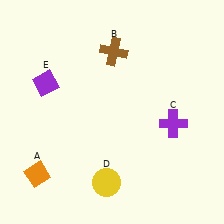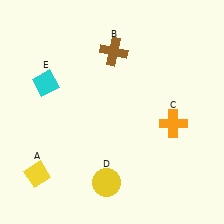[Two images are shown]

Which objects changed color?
A changed from orange to yellow. C changed from purple to orange. E changed from purple to cyan.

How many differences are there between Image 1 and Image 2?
There are 3 differences between the two images.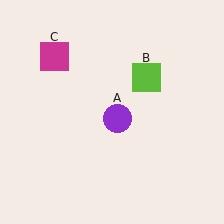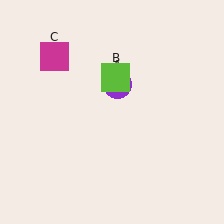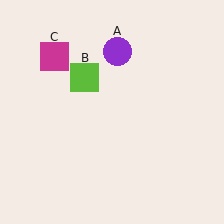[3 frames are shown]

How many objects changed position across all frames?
2 objects changed position: purple circle (object A), lime square (object B).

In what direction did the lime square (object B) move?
The lime square (object B) moved left.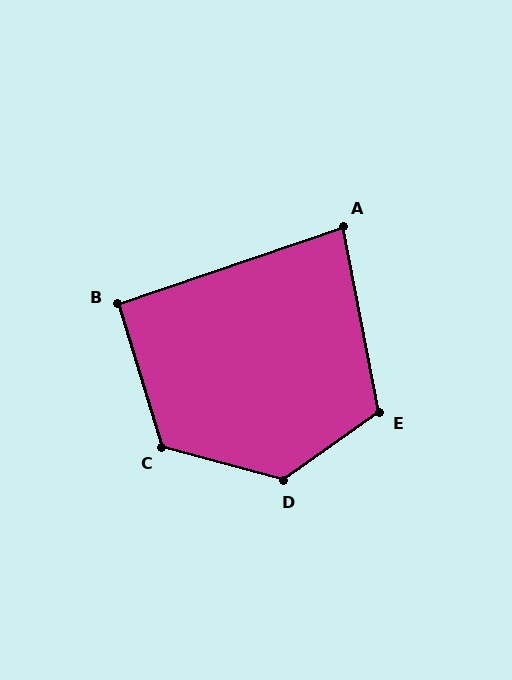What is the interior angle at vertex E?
Approximately 114 degrees (obtuse).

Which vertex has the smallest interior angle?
A, at approximately 82 degrees.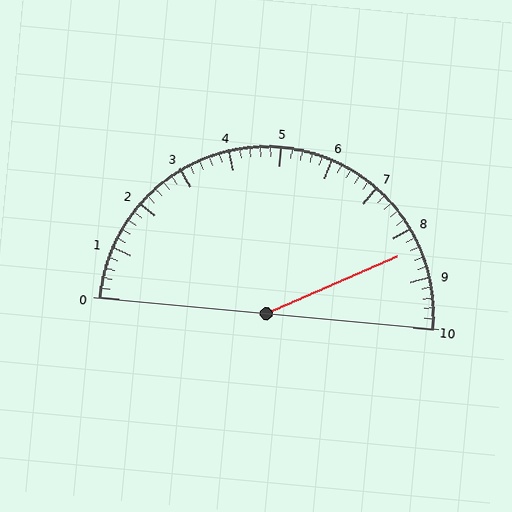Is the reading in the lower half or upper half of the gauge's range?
The reading is in the upper half of the range (0 to 10).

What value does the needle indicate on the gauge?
The needle indicates approximately 8.4.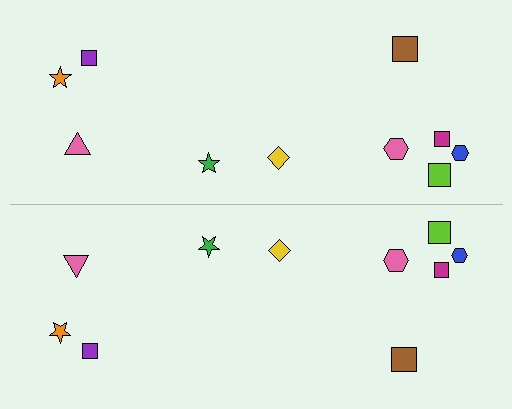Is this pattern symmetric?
Yes, this pattern has bilateral (reflection) symmetry.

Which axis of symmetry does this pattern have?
The pattern has a horizontal axis of symmetry running through the center of the image.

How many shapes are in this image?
There are 20 shapes in this image.